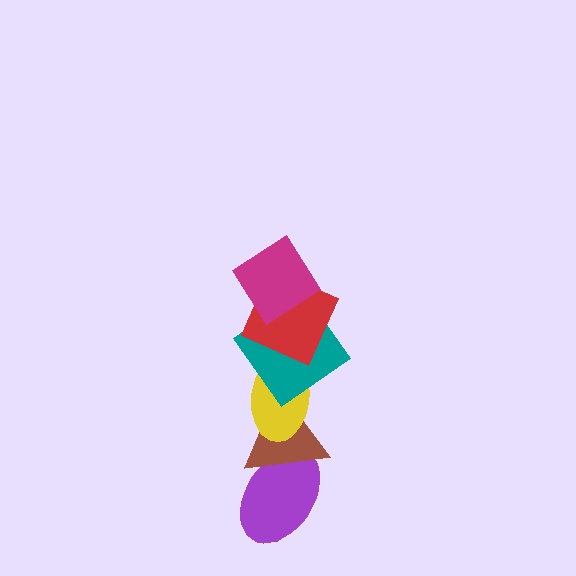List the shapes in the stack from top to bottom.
From top to bottom: the magenta diamond, the red square, the teal diamond, the yellow ellipse, the brown triangle, the purple ellipse.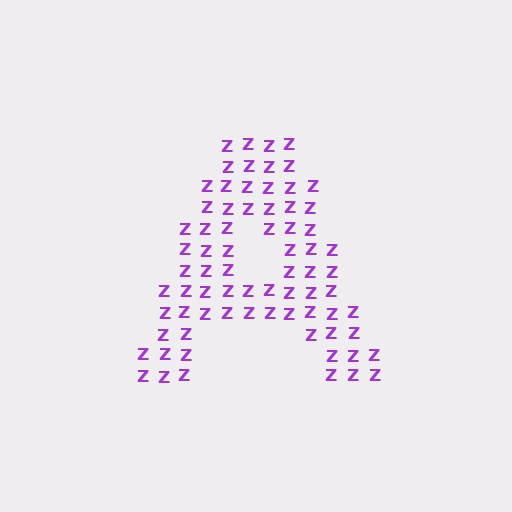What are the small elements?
The small elements are letter Z's.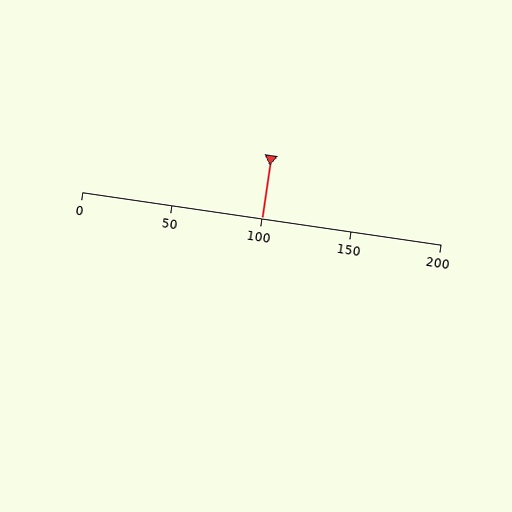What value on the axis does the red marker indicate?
The marker indicates approximately 100.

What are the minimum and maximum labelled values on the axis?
The axis runs from 0 to 200.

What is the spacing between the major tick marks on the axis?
The major ticks are spaced 50 apart.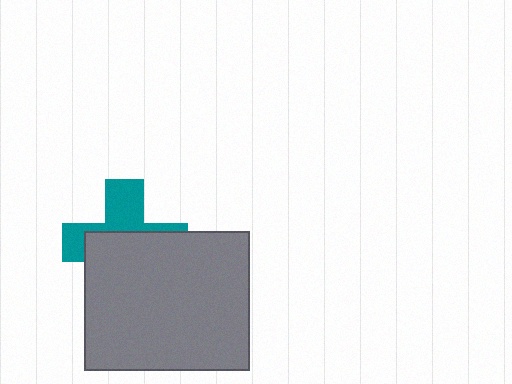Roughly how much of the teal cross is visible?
A small part of it is visible (roughly 41%).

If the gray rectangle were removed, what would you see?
You would see the complete teal cross.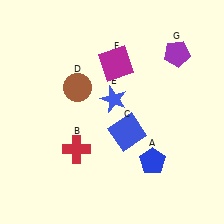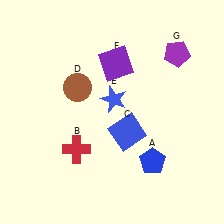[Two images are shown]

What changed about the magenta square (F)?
In Image 1, F is magenta. In Image 2, it changed to purple.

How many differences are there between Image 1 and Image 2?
There is 1 difference between the two images.